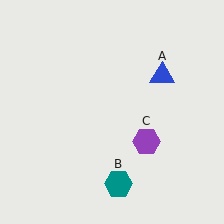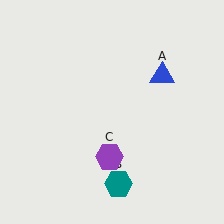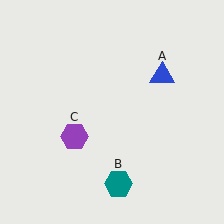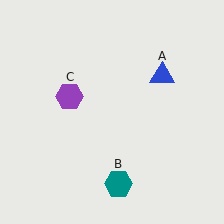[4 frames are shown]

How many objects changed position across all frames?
1 object changed position: purple hexagon (object C).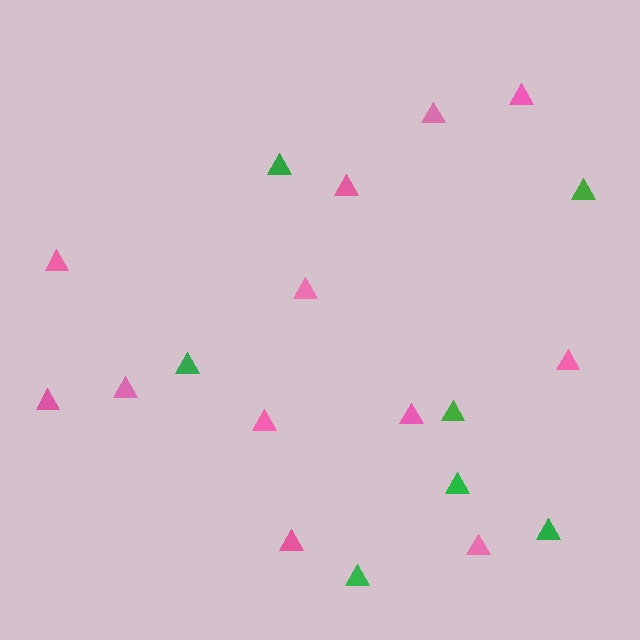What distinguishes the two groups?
There are 2 groups: one group of pink triangles (12) and one group of green triangles (7).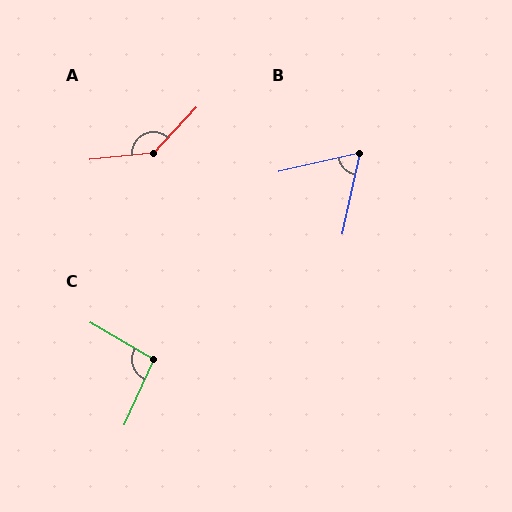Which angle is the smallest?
B, at approximately 65 degrees.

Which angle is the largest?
A, at approximately 139 degrees.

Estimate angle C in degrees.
Approximately 96 degrees.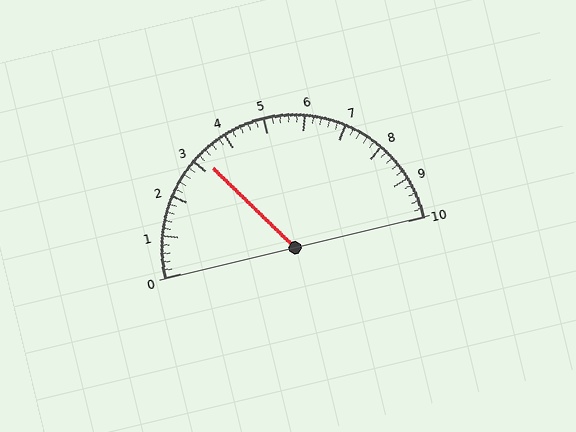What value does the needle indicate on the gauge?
The needle indicates approximately 3.2.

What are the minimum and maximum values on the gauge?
The gauge ranges from 0 to 10.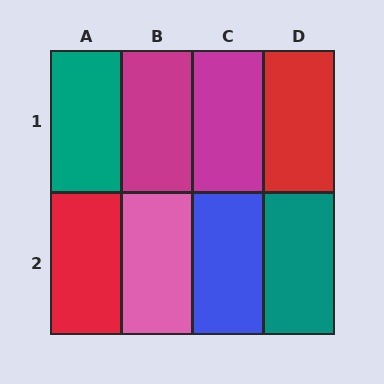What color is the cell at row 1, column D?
Red.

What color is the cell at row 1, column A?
Teal.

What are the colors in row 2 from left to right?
Red, pink, blue, teal.